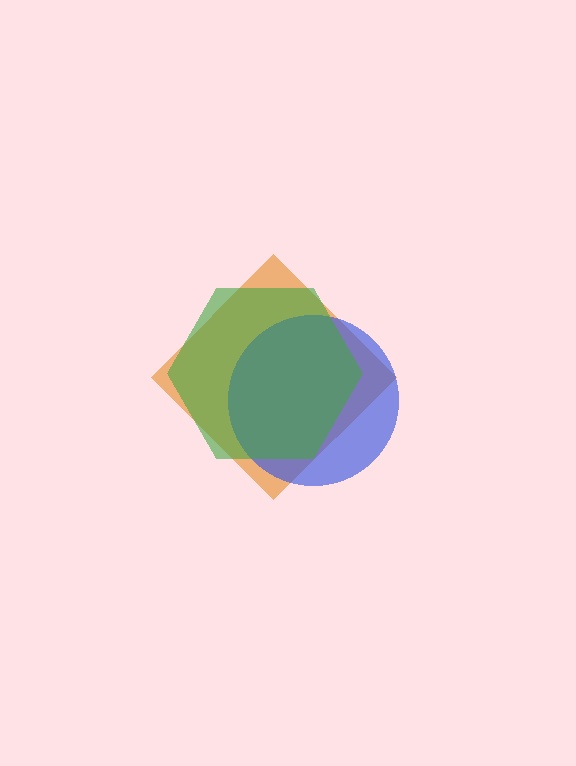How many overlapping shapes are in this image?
There are 3 overlapping shapes in the image.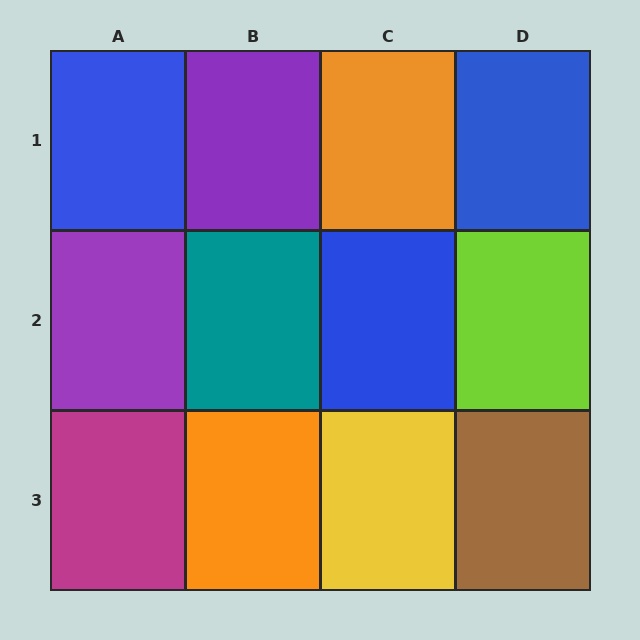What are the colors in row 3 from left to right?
Magenta, orange, yellow, brown.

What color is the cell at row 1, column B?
Purple.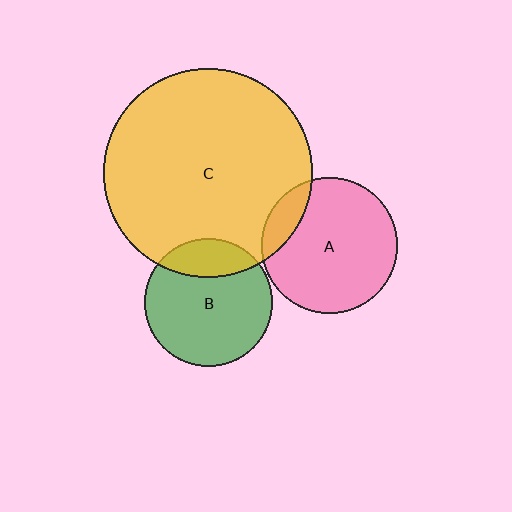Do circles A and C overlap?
Yes.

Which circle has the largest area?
Circle C (yellow).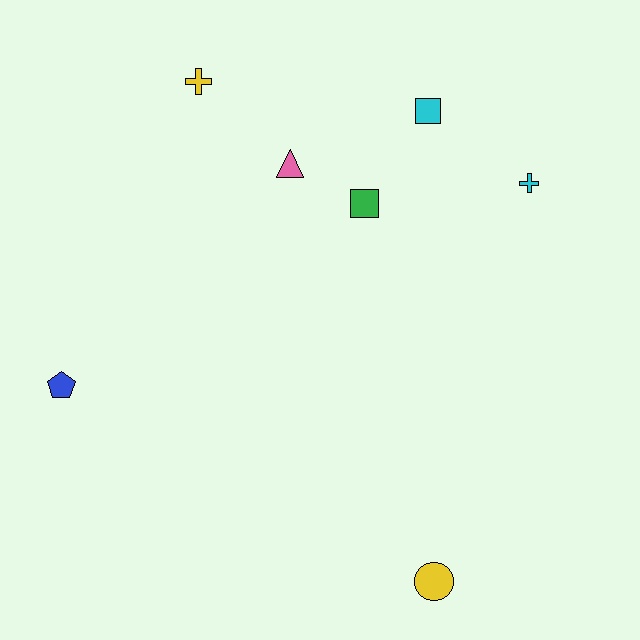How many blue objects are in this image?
There is 1 blue object.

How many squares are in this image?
There are 2 squares.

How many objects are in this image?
There are 7 objects.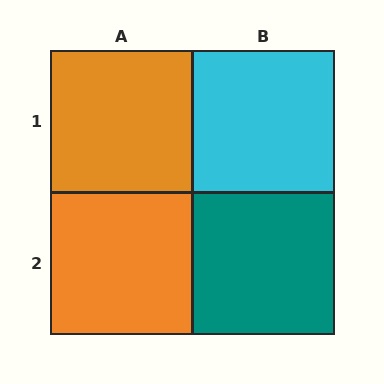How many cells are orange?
2 cells are orange.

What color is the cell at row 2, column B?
Teal.